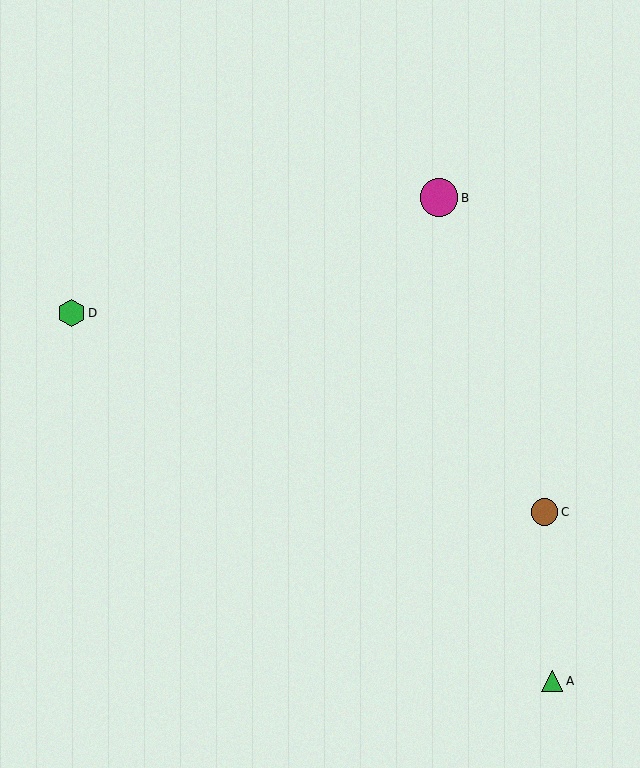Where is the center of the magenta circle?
The center of the magenta circle is at (439, 198).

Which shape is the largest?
The magenta circle (labeled B) is the largest.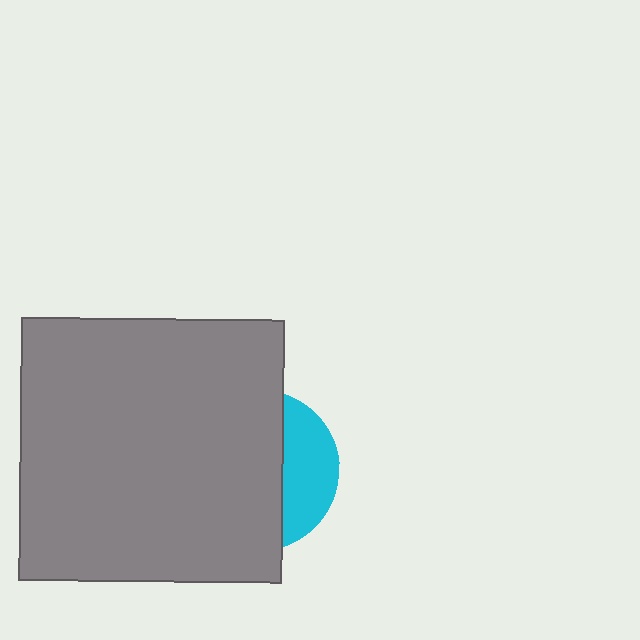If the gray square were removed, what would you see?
You would see the complete cyan circle.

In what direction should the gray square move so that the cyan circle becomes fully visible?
The gray square should move left. That is the shortest direction to clear the overlap and leave the cyan circle fully visible.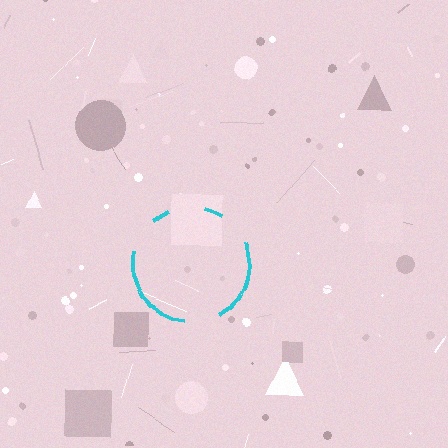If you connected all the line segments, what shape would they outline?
They would outline a circle.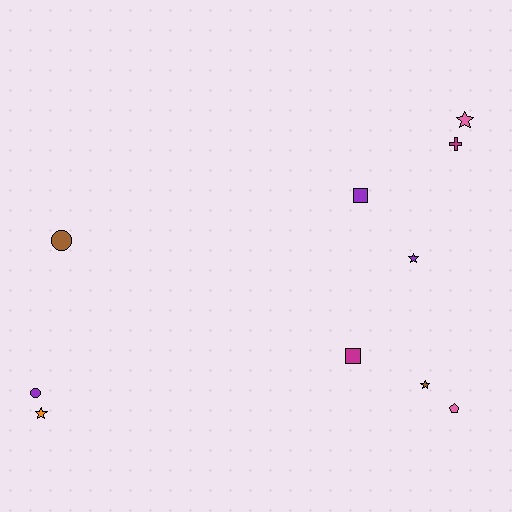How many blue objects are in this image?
There are no blue objects.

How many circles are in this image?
There are 2 circles.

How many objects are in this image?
There are 10 objects.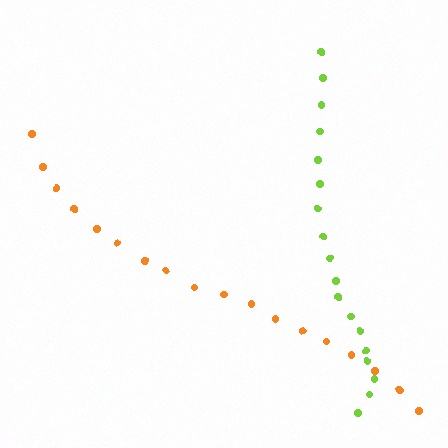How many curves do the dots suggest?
There are 2 distinct paths.